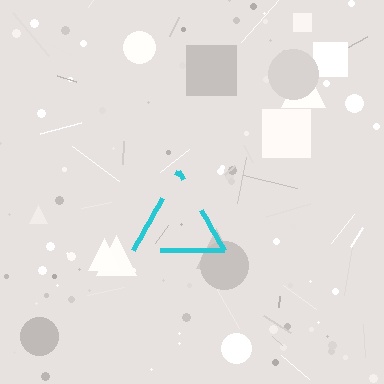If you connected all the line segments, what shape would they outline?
They would outline a triangle.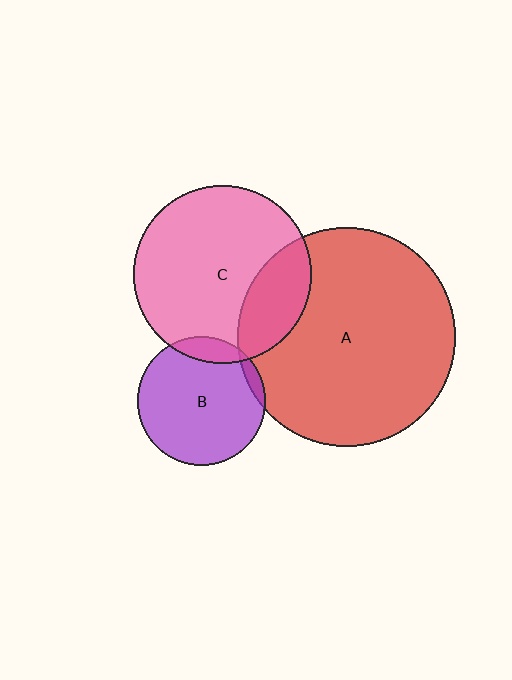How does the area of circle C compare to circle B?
Approximately 1.9 times.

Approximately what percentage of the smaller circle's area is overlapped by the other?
Approximately 10%.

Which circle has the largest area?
Circle A (red).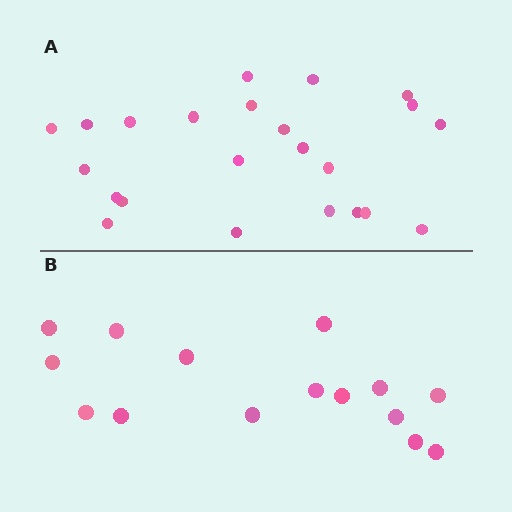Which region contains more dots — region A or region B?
Region A (the top region) has more dots.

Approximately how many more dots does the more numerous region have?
Region A has roughly 8 or so more dots than region B.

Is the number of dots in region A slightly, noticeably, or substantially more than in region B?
Region A has substantially more. The ratio is roughly 1.5 to 1.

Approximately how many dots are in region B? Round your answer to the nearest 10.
About 20 dots. (The exact count is 15, which rounds to 20.)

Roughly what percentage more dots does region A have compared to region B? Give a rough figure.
About 55% more.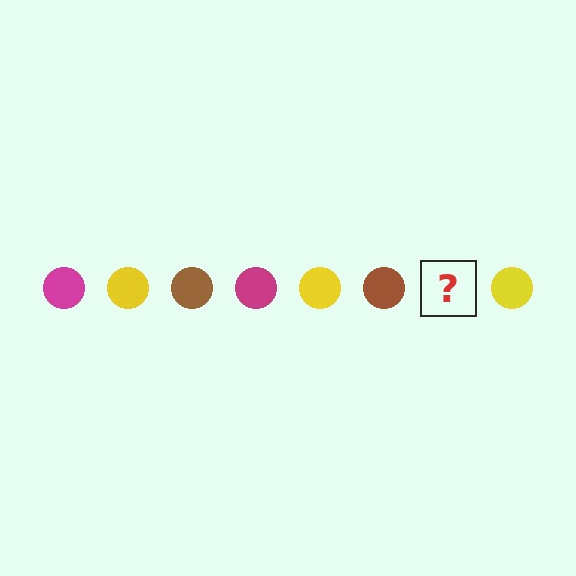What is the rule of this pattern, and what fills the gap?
The rule is that the pattern cycles through magenta, yellow, brown circles. The gap should be filled with a magenta circle.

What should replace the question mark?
The question mark should be replaced with a magenta circle.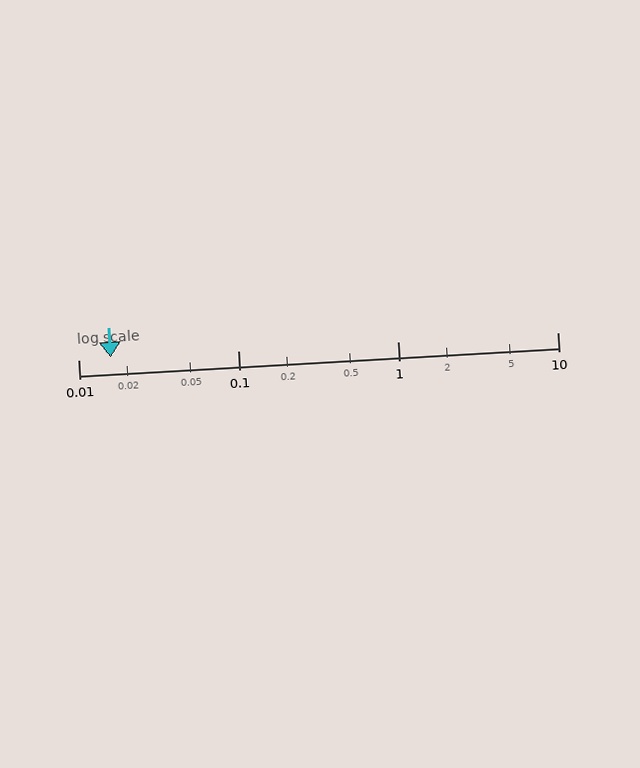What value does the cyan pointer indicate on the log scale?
The pointer indicates approximately 0.016.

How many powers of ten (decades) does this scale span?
The scale spans 3 decades, from 0.01 to 10.